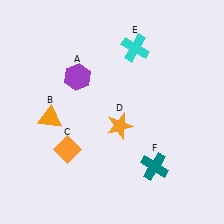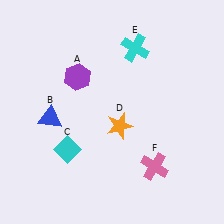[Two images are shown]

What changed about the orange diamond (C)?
In Image 1, C is orange. In Image 2, it changed to cyan.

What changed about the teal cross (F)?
In Image 1, F is teal. In Image 2, it changed to pink.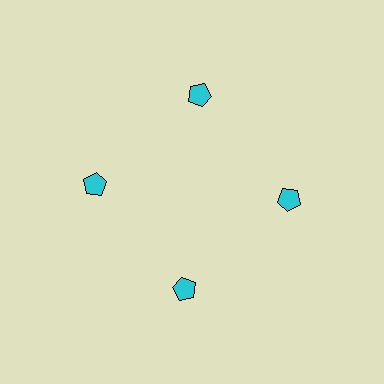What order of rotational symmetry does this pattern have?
This pattern has 4-fold rotational symmetry.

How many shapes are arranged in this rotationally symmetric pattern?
There are 4 shapes, arranged in 4 groups of 1.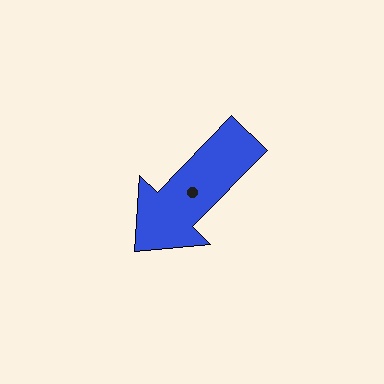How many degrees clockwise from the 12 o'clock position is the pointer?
Approximately 224 degrees.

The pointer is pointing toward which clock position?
Roughly 7 o'clock.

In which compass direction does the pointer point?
Southwest.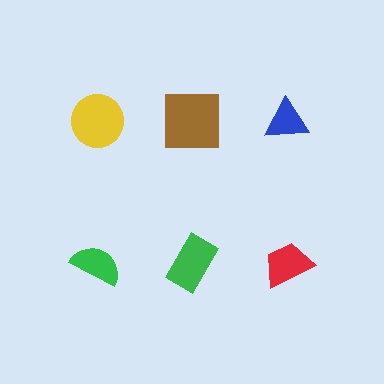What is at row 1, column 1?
A yellow circle.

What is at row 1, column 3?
A blue triangle.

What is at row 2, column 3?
A red trapezoid.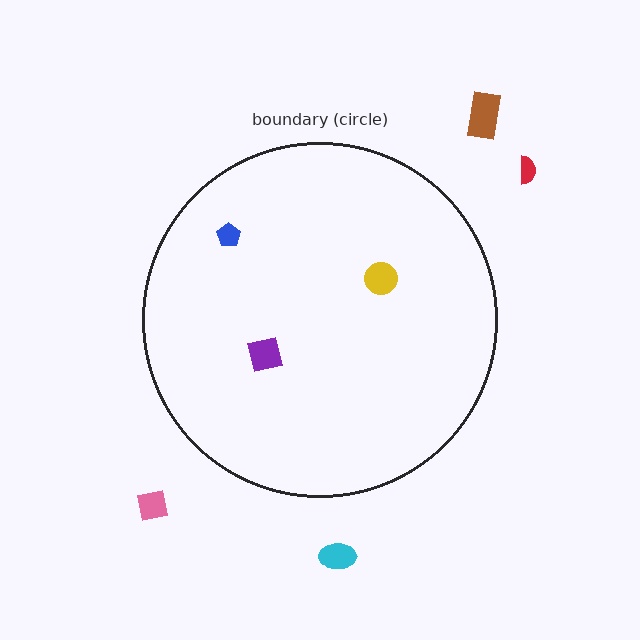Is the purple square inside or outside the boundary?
Inside.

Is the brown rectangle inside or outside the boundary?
Outside.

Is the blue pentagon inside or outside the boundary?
Inside.